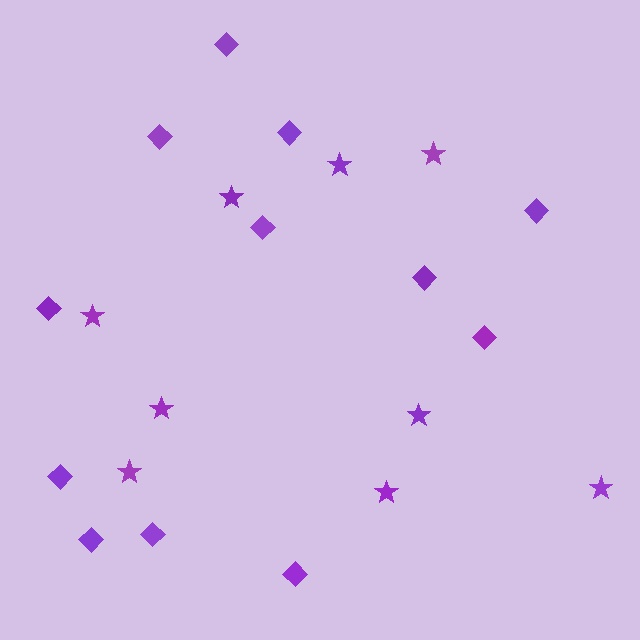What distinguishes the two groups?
There are 2 groups: one group of stars (9) and one group of diamonds (12).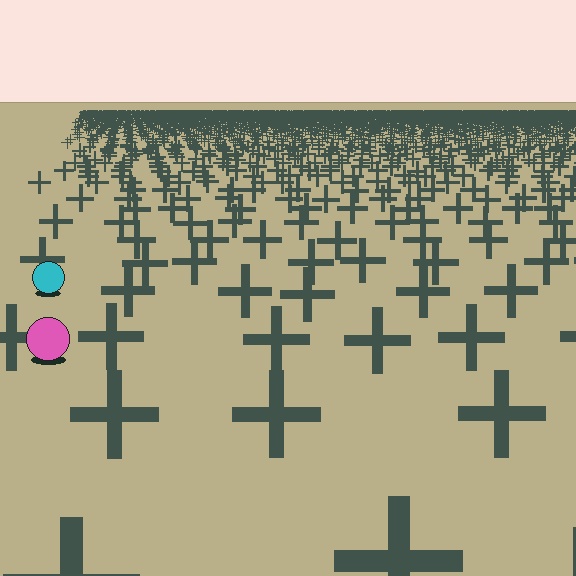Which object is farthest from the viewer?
The cyan circle is farthest from the viewer. It appears smaller and the ground texture around it is denser.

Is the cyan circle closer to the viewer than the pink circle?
No. The pink circle is closer — you can tell from the texture gradient: the ground texture is coarser near it.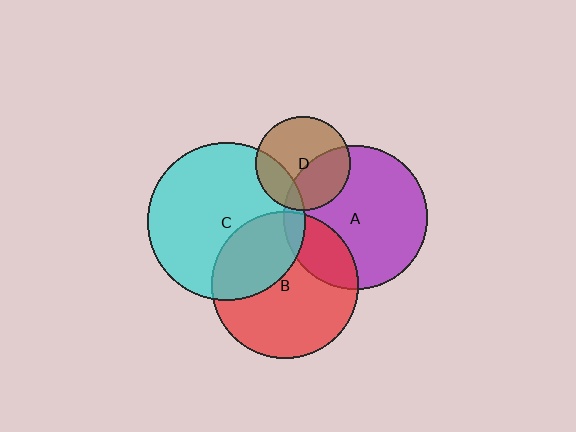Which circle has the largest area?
Circle C (cyan).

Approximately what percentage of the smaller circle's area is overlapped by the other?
Approximately 35%.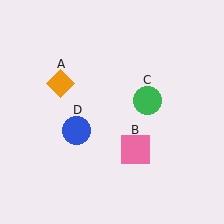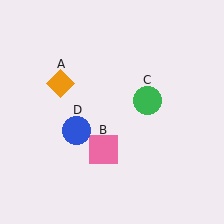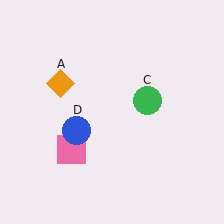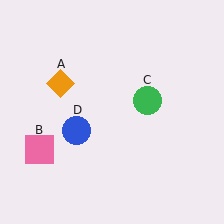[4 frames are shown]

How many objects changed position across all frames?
1 object changed position: pink square (object B).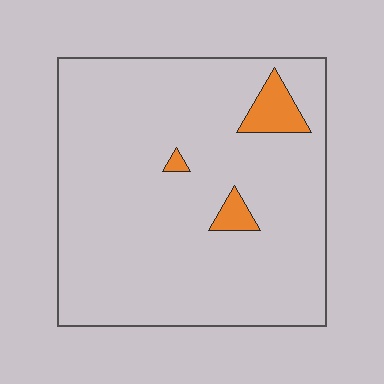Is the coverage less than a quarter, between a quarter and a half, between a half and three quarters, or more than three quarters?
Less than a quarter.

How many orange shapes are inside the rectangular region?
3.